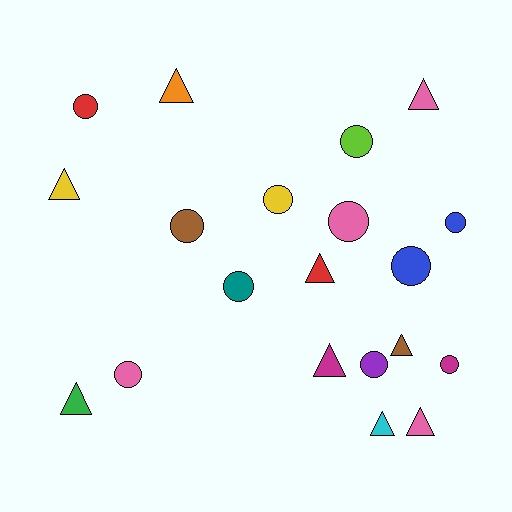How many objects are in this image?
There are 20 objects.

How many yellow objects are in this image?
There are 2 yellow objects.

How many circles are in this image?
There are 11 circles.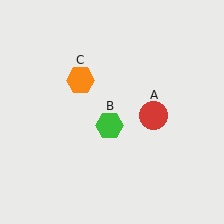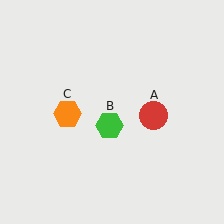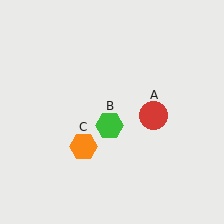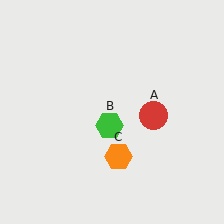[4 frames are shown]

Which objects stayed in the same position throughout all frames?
Red circle (object A) and green hexagon (object B) remained stationary.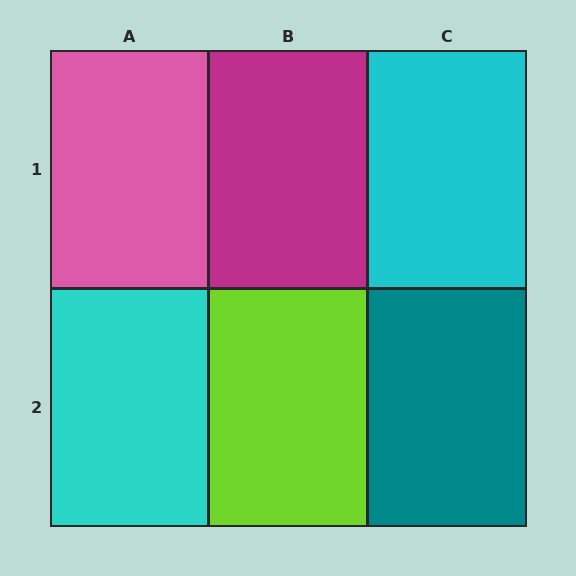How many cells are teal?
1 cell is teal.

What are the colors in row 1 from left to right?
Pink, magenta, cyan.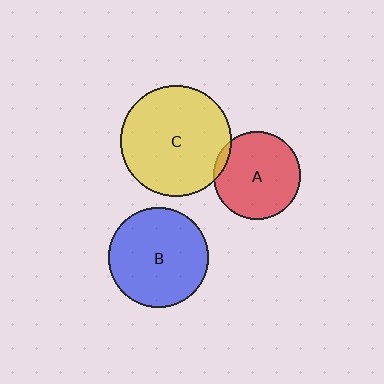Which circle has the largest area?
Circle C (yellow).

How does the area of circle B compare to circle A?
Approximately 1.3 times.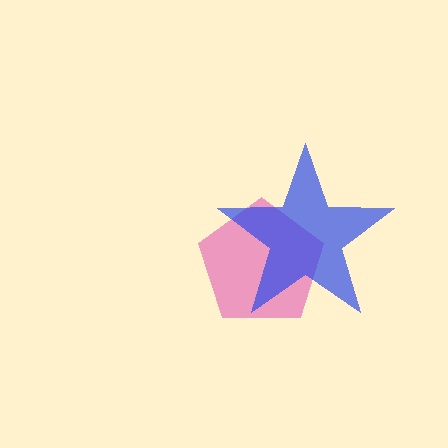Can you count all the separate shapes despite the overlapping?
Yes, there are 2 separate shapes.